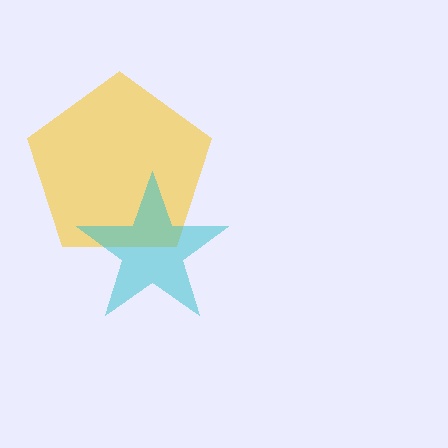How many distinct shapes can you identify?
There are 2 distinct shapes: a yellow pentagon, a cyan star.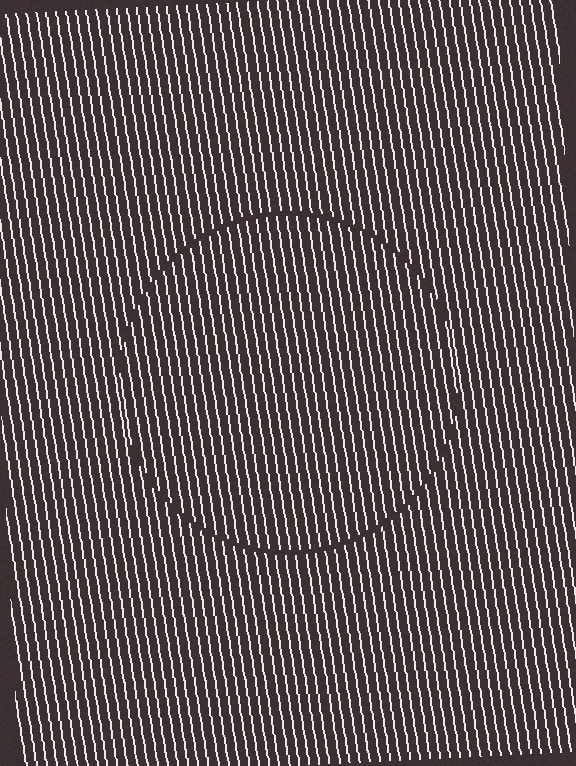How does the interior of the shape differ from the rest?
The interior of the shape contains the same grating, shifted by half a period — the contour is defined by the phase discontinuity where line-ends from the inner and outer gratings abut.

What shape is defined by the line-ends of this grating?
An illusory circle. The interior of the shape contains the same grating, shifted by half a period — the contour is defined by the phase discontinuity where line-ends from the inner and outer gratings abut.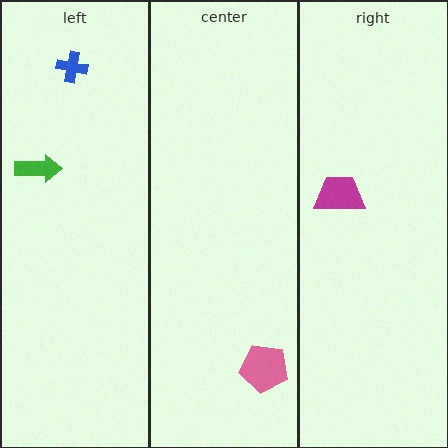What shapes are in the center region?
The pink pentagon.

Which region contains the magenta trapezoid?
The right region.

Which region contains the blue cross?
The left region.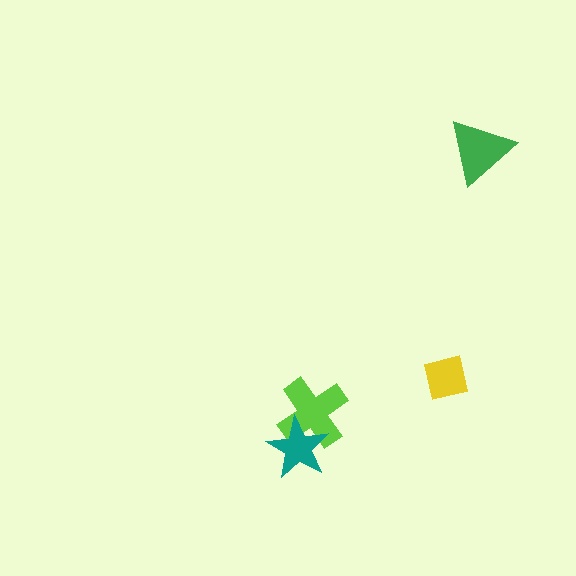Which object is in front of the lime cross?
The teal star is in front of the lime cross.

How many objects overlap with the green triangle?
0 objects overlap with the green triangle.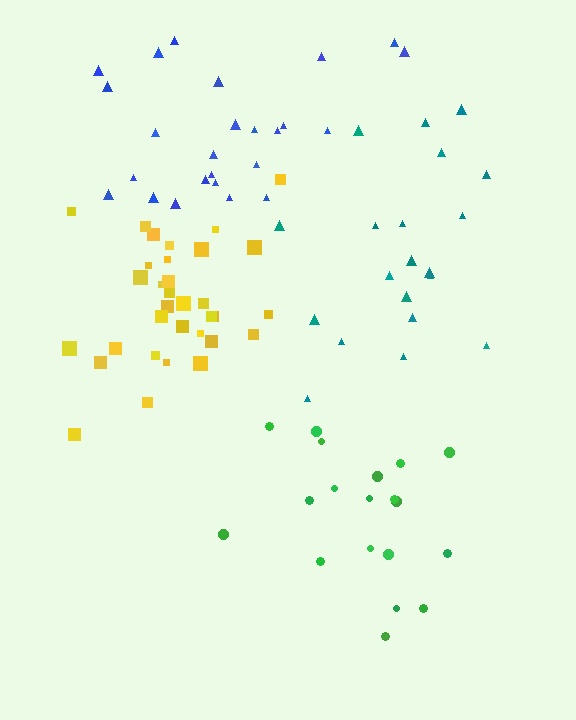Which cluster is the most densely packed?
Yellow.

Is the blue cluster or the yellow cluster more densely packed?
Yellow.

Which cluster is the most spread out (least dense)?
Teal.